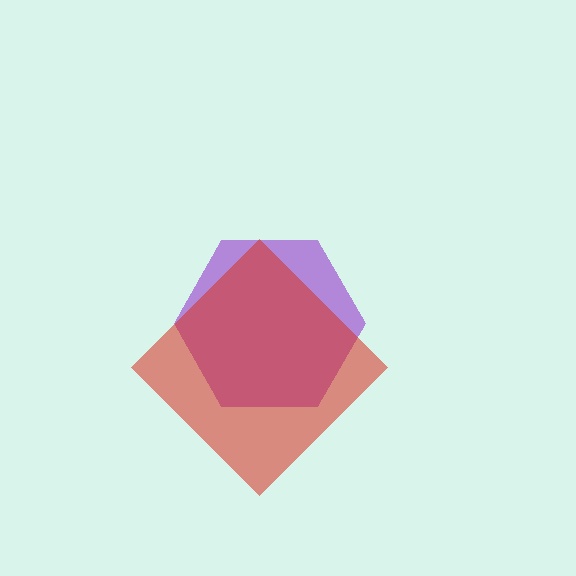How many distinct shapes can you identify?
There are 2 distinct shapes: a purple hexagon, a red diamond.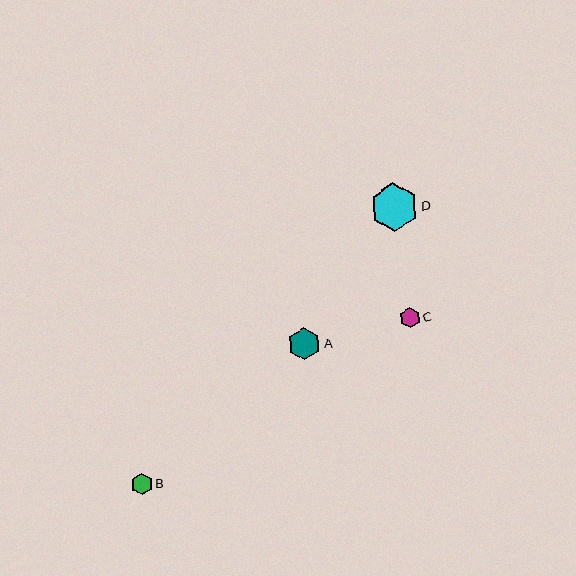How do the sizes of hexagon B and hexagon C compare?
Hexagon B and hexagon C are approximately the same size.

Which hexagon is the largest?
Hexagon D is the largest with a size of approximately 48 pixels.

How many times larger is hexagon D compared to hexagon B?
Hexagon D is approximately 2.3 times the size of hexagon B.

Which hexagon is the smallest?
Hexagon C is the smallest with a size of approximately 20 pixels.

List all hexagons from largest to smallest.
From largest to smallest: D, A, B, C.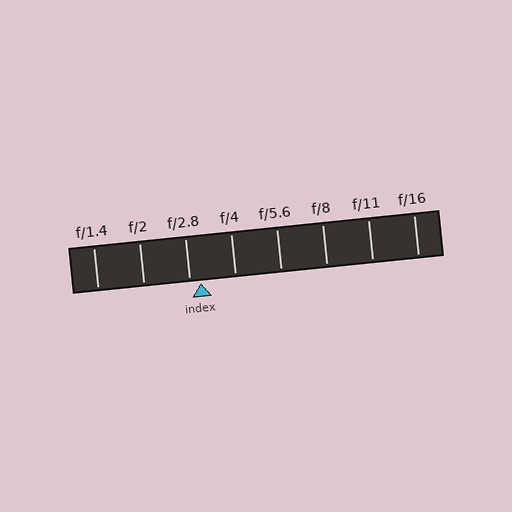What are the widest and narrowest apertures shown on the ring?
The widest aperture shown is f/1.4 and the narrowest is f/16.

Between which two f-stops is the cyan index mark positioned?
The index mark is between f/2.8 and f/4.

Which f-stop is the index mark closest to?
The index mark is closest to f/2.8.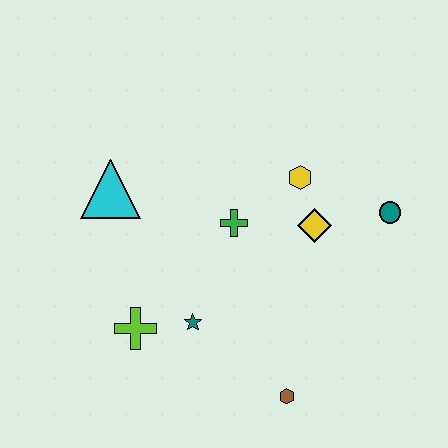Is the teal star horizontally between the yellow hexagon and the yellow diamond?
No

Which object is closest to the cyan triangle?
The green cross is closest to the cyan triangle.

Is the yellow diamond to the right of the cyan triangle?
Yes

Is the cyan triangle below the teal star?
No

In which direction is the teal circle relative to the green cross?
The teal circle is to the right of the green cross.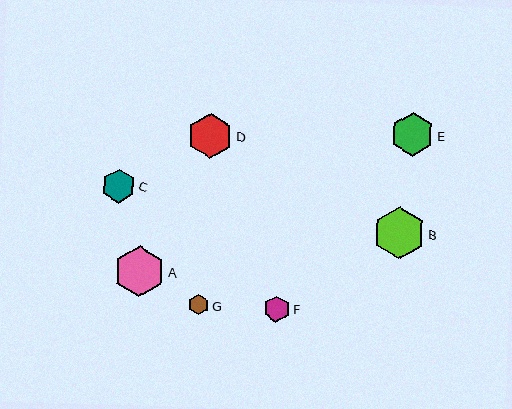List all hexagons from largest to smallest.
From largest to smallest: B, A, D, E, C, F, G.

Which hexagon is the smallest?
Hexagon G is the smallest with a size of approximately 20 pixels.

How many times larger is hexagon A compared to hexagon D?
Hexagon A is approximately 1.1 times the size of hexagon D.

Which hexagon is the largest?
Hexagon B is the largest with a size of approximately 52 pixels.